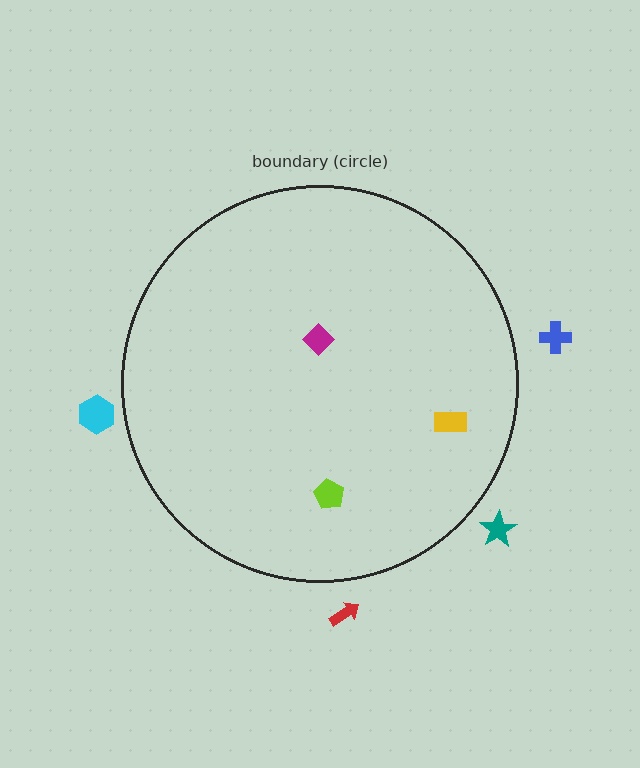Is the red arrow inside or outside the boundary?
Outside.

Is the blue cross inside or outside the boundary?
Outside.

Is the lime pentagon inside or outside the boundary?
Inside.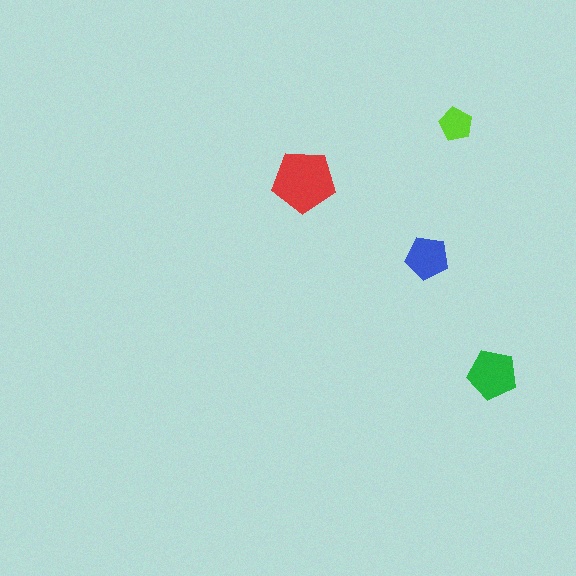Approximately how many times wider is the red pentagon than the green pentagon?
About 1.5 times wider.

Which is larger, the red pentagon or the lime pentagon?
The red one.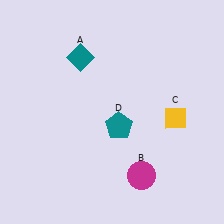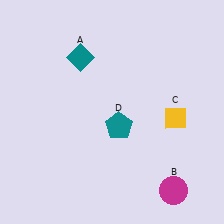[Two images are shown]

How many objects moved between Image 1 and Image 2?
1 object moved between the two images.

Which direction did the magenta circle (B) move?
The magenta circle (B) moved right.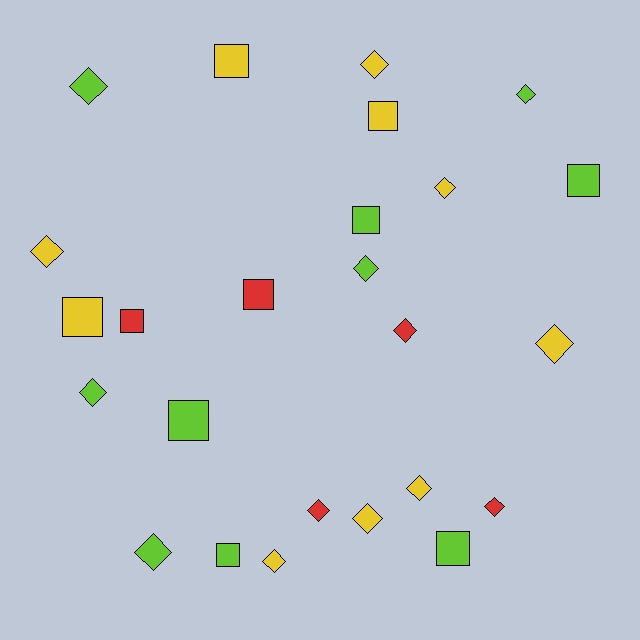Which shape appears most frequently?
Diamond, with 15 objects.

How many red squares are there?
There are 2 red squares.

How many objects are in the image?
There are 25 objects.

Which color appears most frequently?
Yellow, with 10 objects.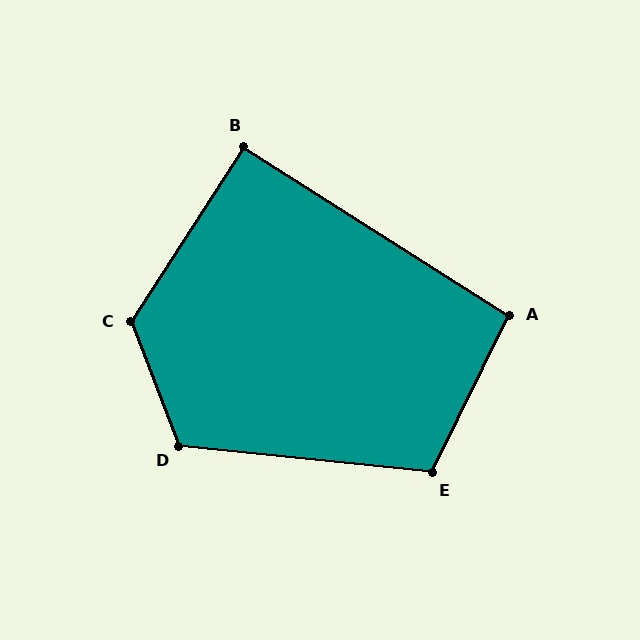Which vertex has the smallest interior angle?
B, at approximately 90 degrees.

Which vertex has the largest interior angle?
C, at approximately 126 degrees.